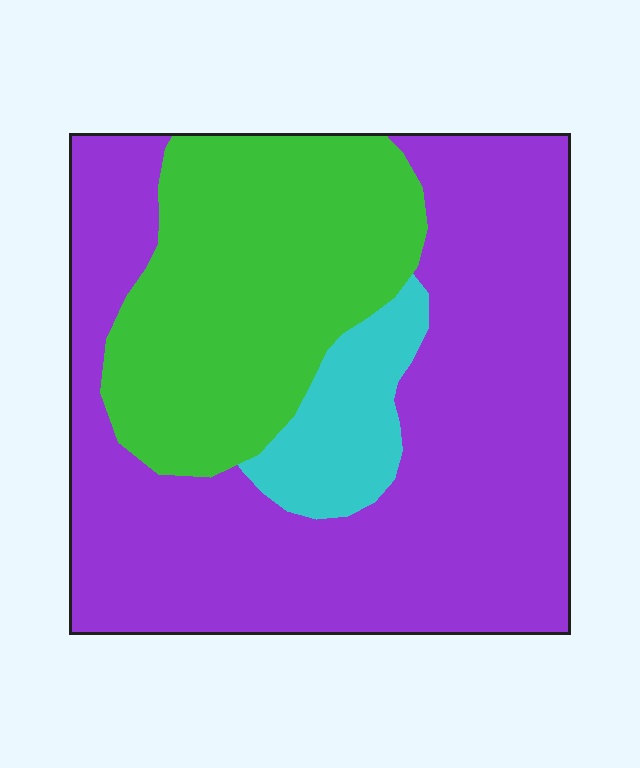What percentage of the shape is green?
Green covers 31% of the shape.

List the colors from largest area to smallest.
From largest to smallest: purple, green, cyan.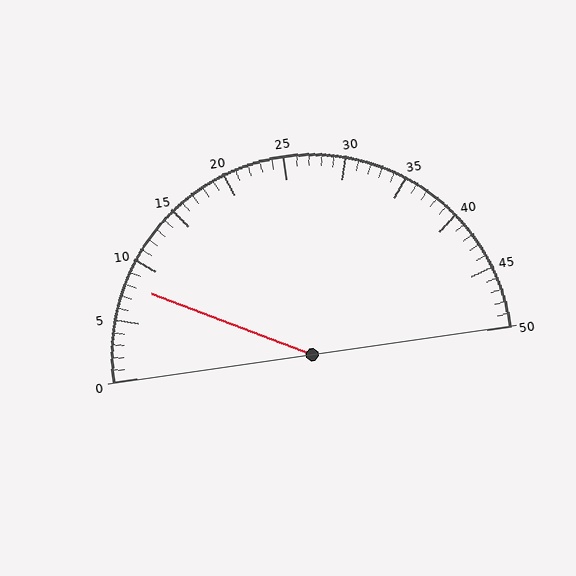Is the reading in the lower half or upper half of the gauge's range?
The reading is in the lower half of the range (0 to 50).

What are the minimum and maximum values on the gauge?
The gauge ranges from 0 to 50.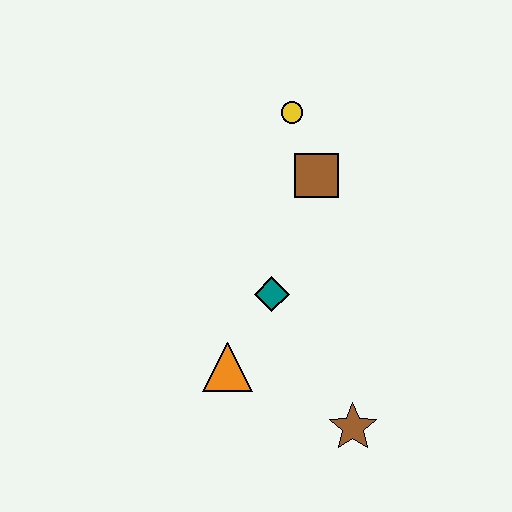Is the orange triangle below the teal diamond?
Yes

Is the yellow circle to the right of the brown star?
No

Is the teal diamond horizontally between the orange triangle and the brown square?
Yes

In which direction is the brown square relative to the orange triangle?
The brown square is above the orange triangle.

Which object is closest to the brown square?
The yellow circle is closest to the brown square.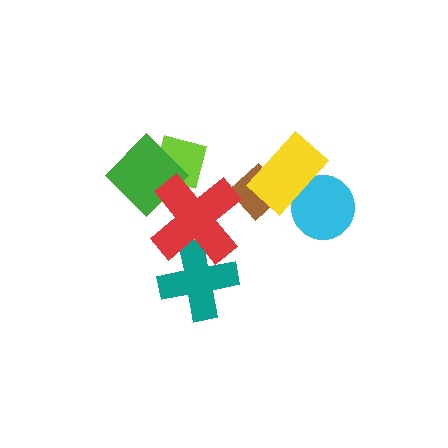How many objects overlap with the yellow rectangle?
2 objects overlap with the yellow rectangle.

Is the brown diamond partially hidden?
Yes, it is partially covered by another shape.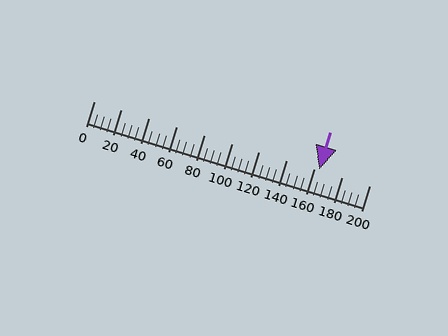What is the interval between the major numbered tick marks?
The major tick marks are spaced 20 units apart.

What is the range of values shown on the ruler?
The ruler shows values from 0 to 200.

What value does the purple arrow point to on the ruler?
The purple arrow points to approximately 164.